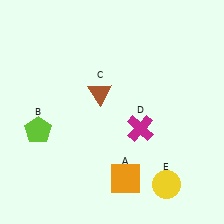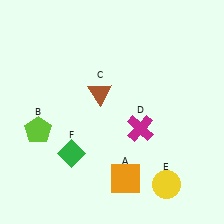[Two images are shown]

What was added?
A green diamond (F) was added in Image 2.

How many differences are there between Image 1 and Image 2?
There is 1 difference between the two images.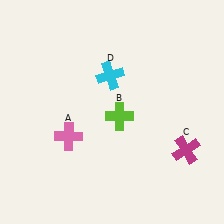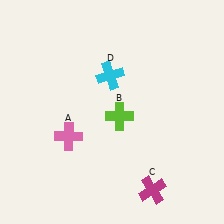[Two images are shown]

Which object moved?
The magenta cross (C) moved down.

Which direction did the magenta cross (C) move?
The magenta cross (C) moved down.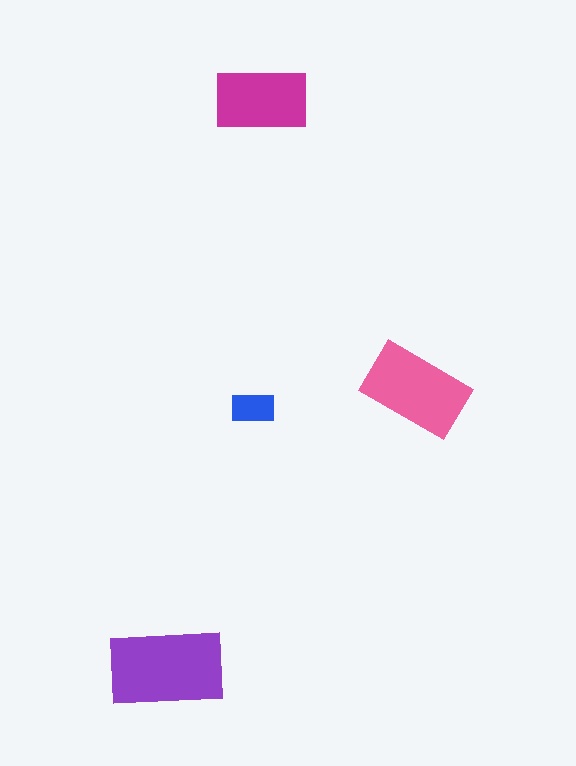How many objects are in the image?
There are 4 objects in the image.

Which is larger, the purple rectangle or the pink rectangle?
The purple one.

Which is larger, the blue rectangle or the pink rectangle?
The pink one.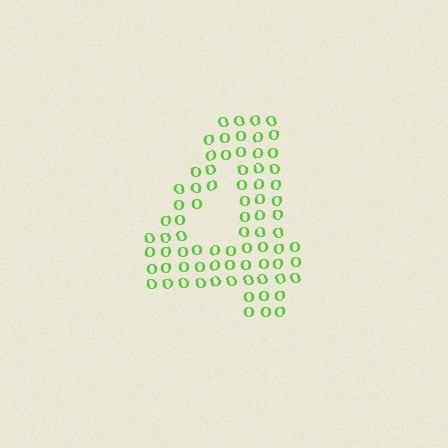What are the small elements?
The small elements are letter O's.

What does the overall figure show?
The overall figure shows the digit 4.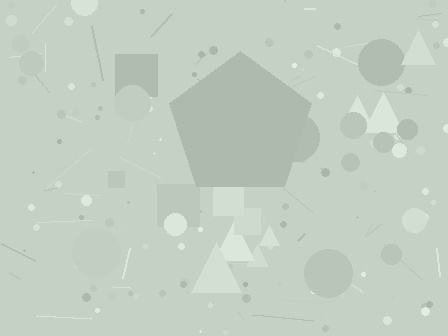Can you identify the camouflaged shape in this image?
The camouflaged shape is a pentagon.